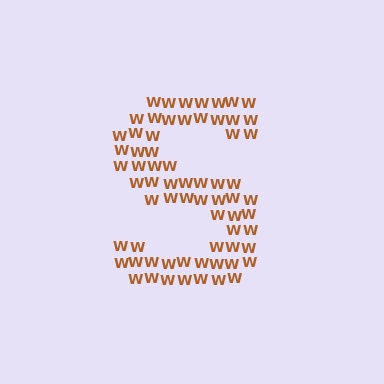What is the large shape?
The large shape is the letter S.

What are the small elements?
The small elements are letter W's.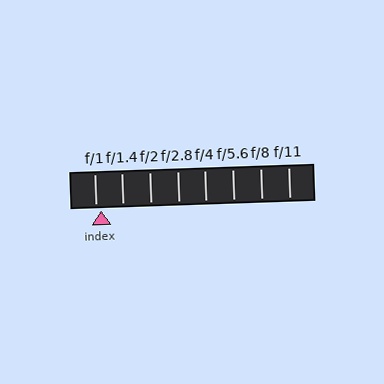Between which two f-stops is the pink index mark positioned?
The index mark is between f/1 and f/1.4.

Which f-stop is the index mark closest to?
The index mark is closest to f/1.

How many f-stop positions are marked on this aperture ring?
There are 8 f-stop positions marked.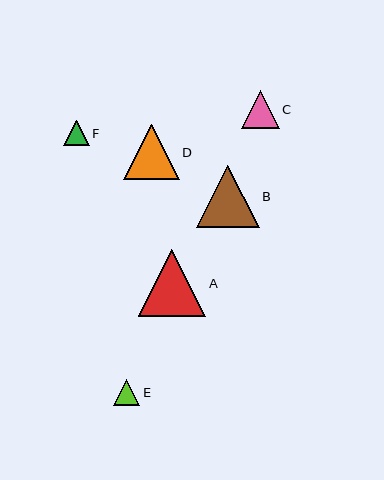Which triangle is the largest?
Triangle A is the largest with a size of approximately 67 pixels.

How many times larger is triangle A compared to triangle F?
Triangle A is approximately 2.6 times the size of triangle F.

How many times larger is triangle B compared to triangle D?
Triangle B is approximately 1.1 times the size of triangle D.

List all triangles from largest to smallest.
From largest to smallest: A, B, D, C, E, F.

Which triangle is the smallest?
Triangle F is the smallest with a size of approximately 26 pixels.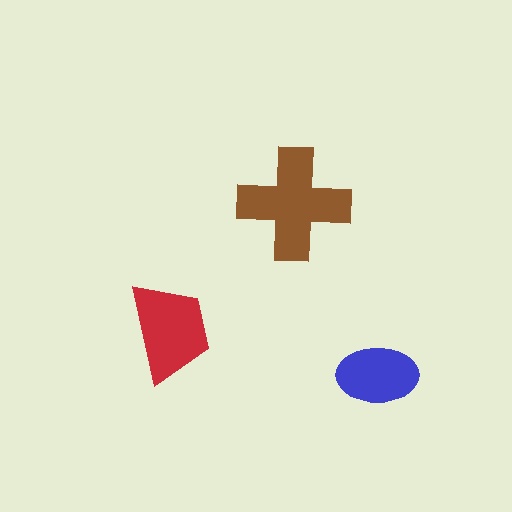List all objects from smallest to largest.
The blue ellipse, the red trapezoid, the brown cross.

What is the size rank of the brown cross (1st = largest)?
1st.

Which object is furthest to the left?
The red trapezoid is leftmost.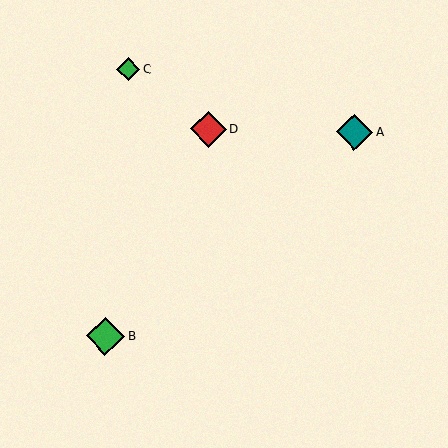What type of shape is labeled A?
Shape A is a teal diamond.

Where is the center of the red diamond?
The center of the red diamond is at (208, 129).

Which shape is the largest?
The green diamond (labeled B) is the largest.